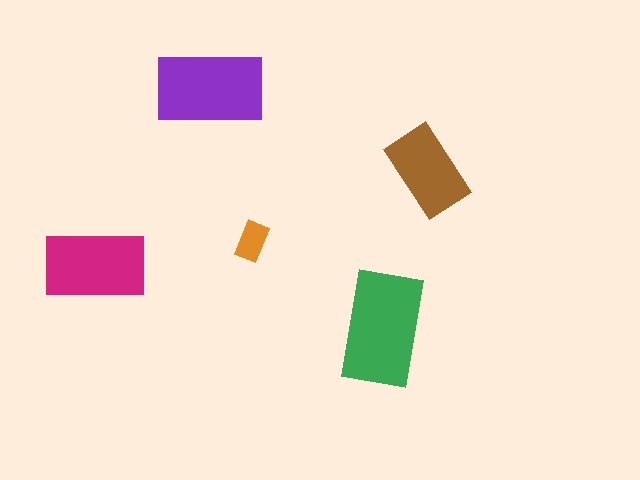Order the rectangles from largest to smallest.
the green one, the purple one, the magenta one, the brown one, the orange one.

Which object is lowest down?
The green rectangle is bottommost.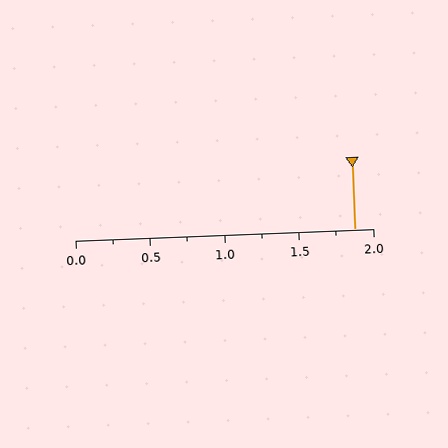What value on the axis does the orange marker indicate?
The marker indicates approximately 1.88.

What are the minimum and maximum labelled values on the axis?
The axis runs from 0.0 to 2.0.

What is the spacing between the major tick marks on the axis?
The major ticks are spaced 0.5 apart.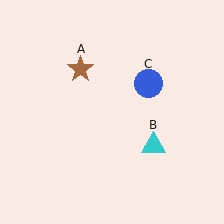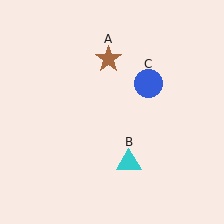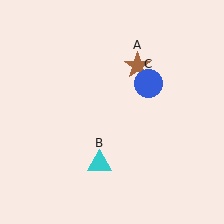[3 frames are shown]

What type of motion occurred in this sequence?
The brown star (object A), cyan triangle (object B) rotated clockwise around the center of the scene.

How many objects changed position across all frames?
2 objects changed position: brown star (object A), cyan triangle (object B).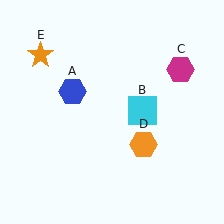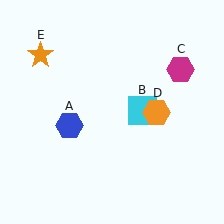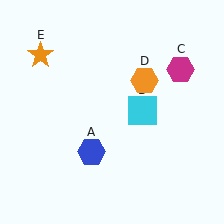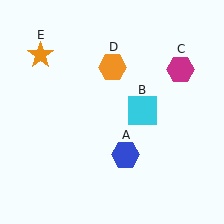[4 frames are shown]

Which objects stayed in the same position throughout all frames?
Cyan square (object B) and magenta hexagon (object C) and orange star (object E) remained stationary.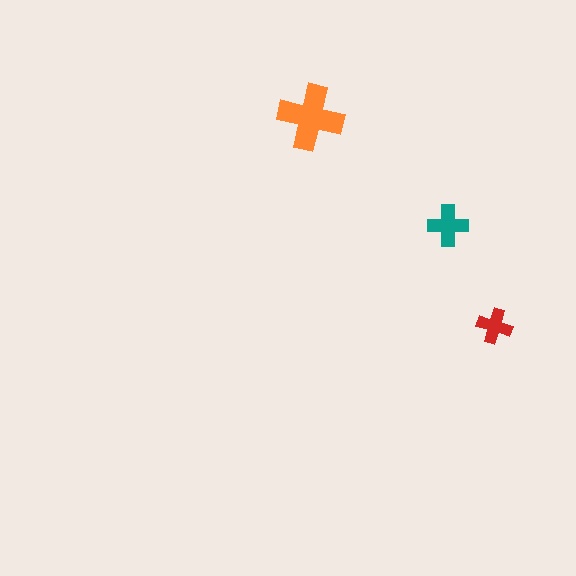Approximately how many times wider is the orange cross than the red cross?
About 2 times wider.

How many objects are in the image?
There are 3 objects in the image.